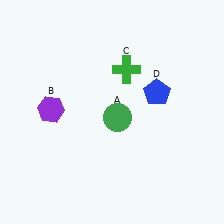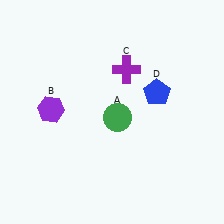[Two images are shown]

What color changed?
The cross (C) changed from green in Image 1 to purple in Image 2.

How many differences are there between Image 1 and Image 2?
There is 1 difference between the two images.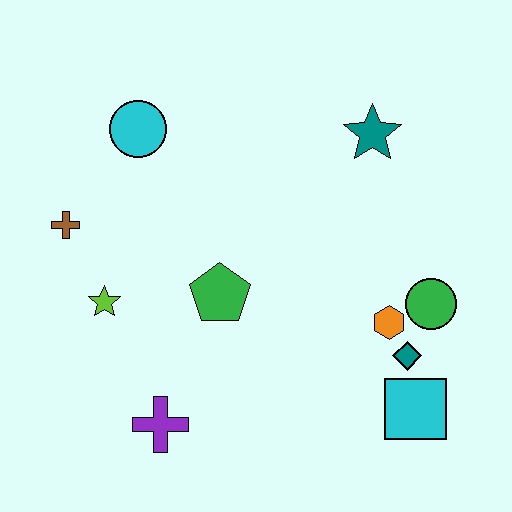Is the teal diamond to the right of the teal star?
Yes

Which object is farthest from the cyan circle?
The cyan square is farthest from the cyan circle.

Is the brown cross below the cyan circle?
Yes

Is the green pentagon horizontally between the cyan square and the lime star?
Yes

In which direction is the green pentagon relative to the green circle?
The green pentagon is to the left of the green circle.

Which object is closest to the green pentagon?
The lime star is closest to the green pentagon.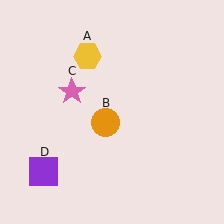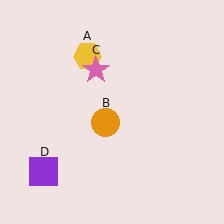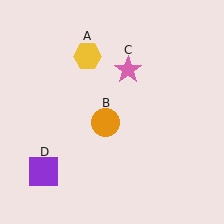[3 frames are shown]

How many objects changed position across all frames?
1 object changed position: pink star (object C).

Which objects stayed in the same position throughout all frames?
Yellow hexagon (object A) and orange circle (object B) and purple square (object D) remained stationary.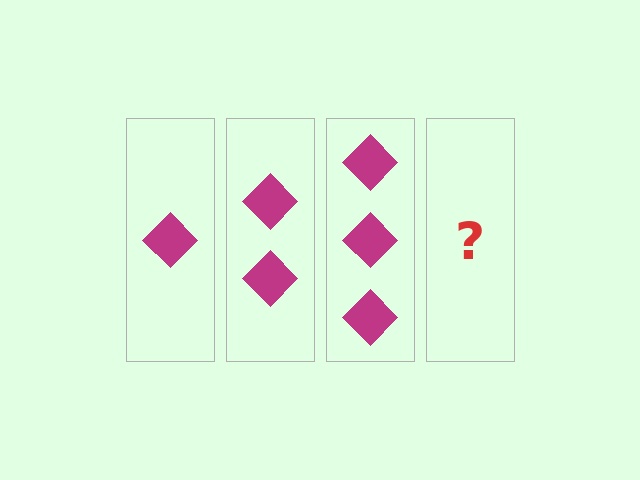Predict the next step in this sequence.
The next step is 4 diamonds.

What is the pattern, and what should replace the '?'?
The pattern is that each step adds one more diamond. The '?' should be 4 diamonds.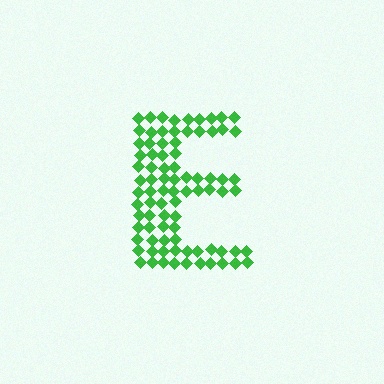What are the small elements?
The small elements are diamonds.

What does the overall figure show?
The overall figure shows the letter E.